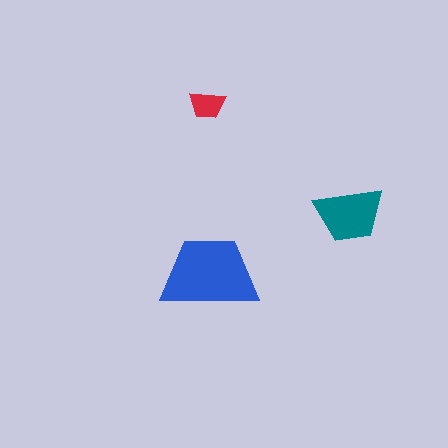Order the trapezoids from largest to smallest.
the blue one, the teal one, the red one.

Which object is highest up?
The red trapezoid is topmost.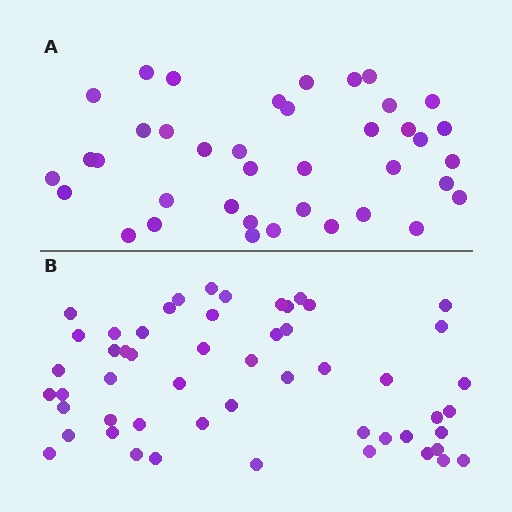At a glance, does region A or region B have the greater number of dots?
Region B (the bottom region) has more dots.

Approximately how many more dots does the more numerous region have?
Region B has approximately 15 more dots than region A.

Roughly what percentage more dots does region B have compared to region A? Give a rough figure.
About 35% more.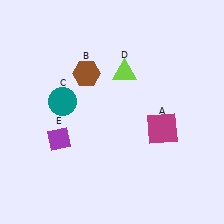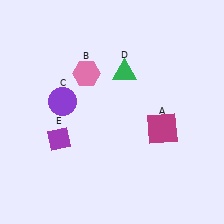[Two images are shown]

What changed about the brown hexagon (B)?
In Image 1, B is brown. In Image 2, it changed to pink.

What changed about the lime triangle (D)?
In Image 1, D is lime. In Image 2, it changed to green.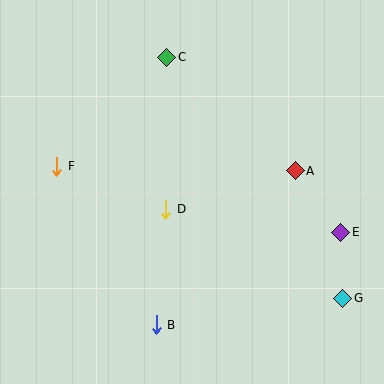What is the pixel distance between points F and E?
The distance between F and E is 291 pixels.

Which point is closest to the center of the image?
Point D at (166, 209) is closest to the center.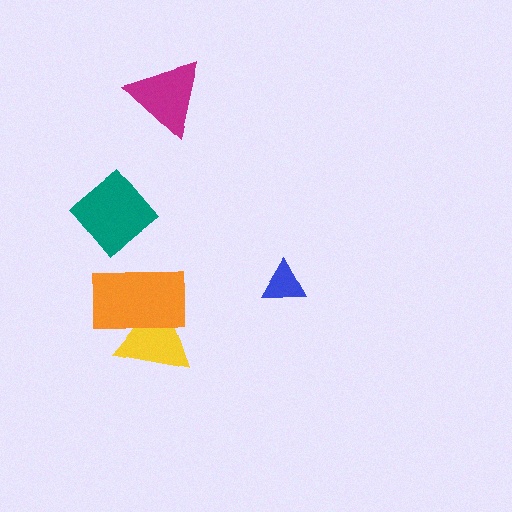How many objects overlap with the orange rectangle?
1 object overlaps with the orange rectangle.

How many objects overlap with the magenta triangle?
0 objects overlap with the magenta triangle.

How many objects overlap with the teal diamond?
0 objects overlap with the teal diamond.